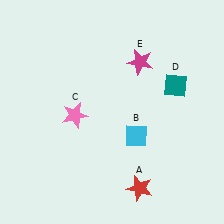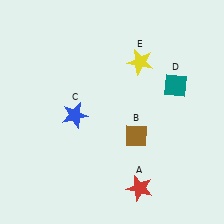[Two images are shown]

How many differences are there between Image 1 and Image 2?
There are 3 differences between the two images.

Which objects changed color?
B changed from cyan to brown. C changed from pink to blue. E changed from magenta to yellow.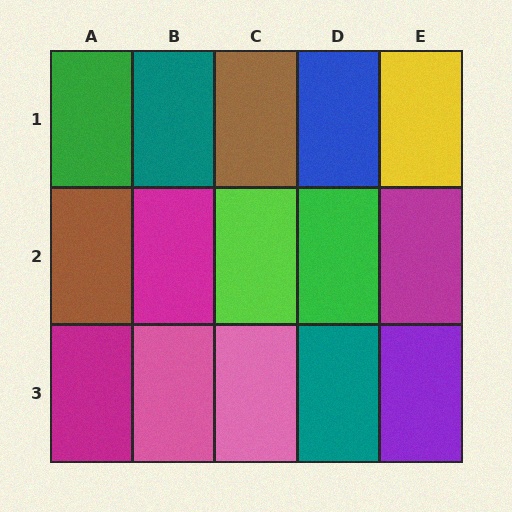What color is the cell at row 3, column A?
Magenta.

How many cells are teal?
2 cells are teal.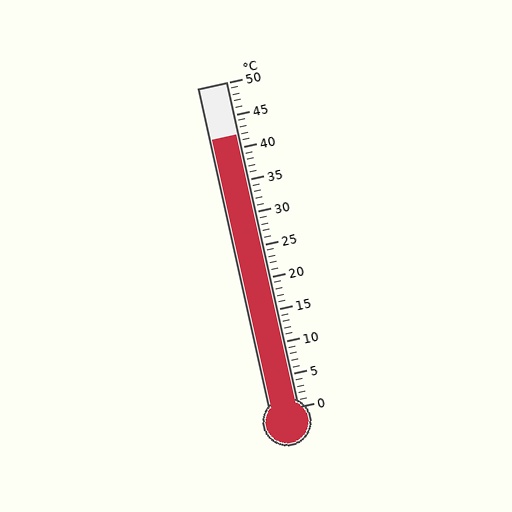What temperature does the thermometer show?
The thermometer shows approximately 42°C.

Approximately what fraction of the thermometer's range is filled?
The thermometer is filled to approximately 85% of its range.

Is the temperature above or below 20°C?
The temperature is above 20°C.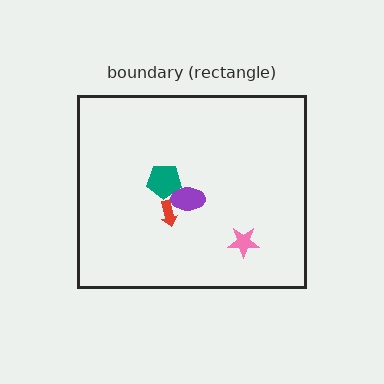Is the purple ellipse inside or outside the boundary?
Inside.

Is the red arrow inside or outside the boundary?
Inside.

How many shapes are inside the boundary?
4 inside, 0 outside.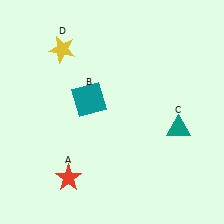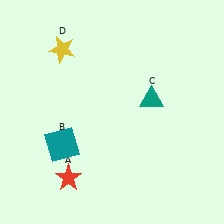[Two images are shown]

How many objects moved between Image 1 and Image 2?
2 objects moved between the two images.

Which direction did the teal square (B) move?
The teal square (B) moved down.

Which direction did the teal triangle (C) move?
The teal triangle (C) moved up.